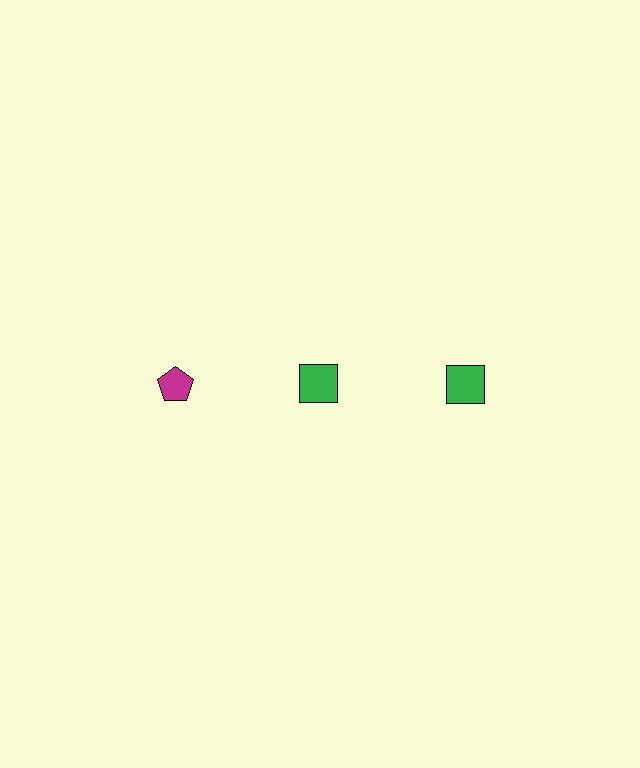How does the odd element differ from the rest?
It differs in both color (magenta instead of green) and shape (pentagon instead of square).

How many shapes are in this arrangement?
There are 3 shapes arranged in a grid pattern.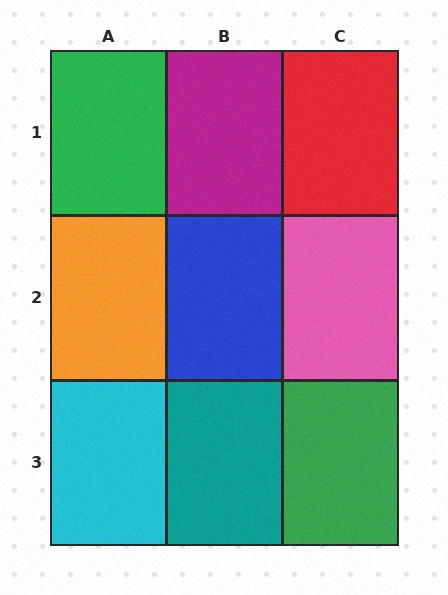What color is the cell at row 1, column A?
Green.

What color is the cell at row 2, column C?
Pink.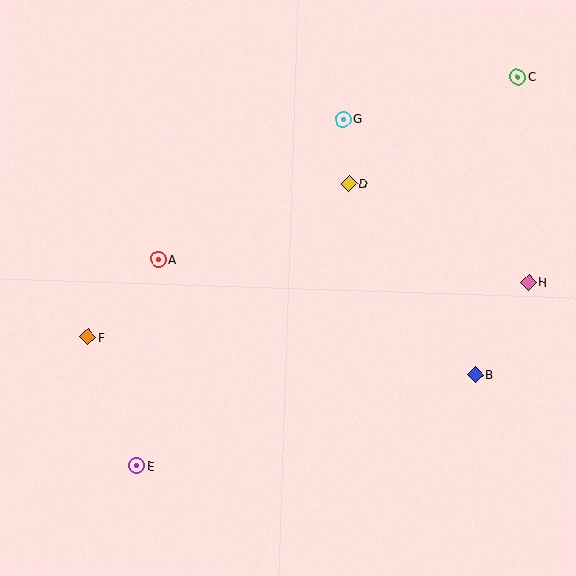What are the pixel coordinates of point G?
Point G is at (343, 119).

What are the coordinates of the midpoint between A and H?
The midpoint between A and H is at (343, 271).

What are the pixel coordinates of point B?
Point B is at (475, 374).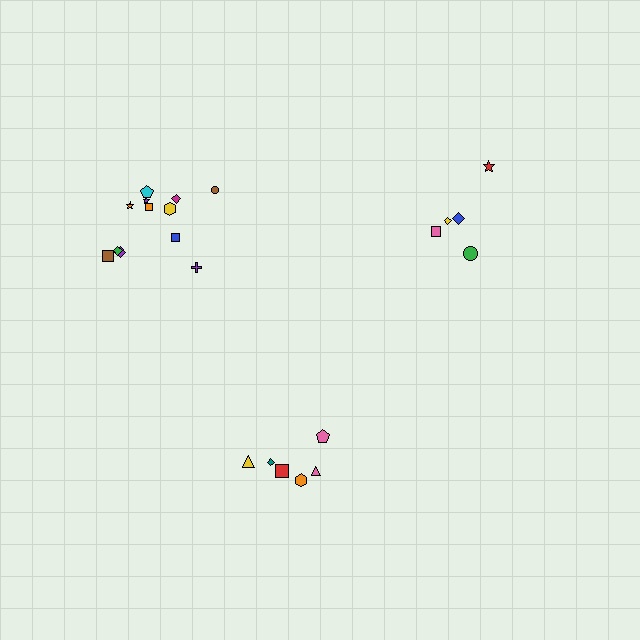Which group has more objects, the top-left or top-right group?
The top-left group.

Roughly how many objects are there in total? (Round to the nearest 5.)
Roughly 25 objects in total.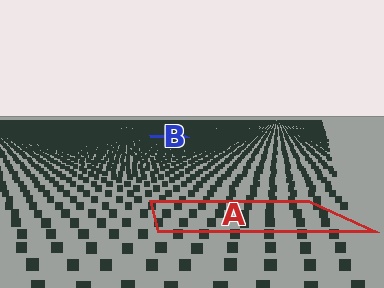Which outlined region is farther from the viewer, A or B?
Region B is farther from the viewer — the texture elements inside it appear smaller and more densely packed.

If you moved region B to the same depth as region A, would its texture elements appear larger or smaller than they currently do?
They would appear larger. At a closer depth, the same texture elements are projected at a bigger on-screen size.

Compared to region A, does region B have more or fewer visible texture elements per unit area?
Region B has more texture elements per unit area — they are packed more densely because it is farther away.